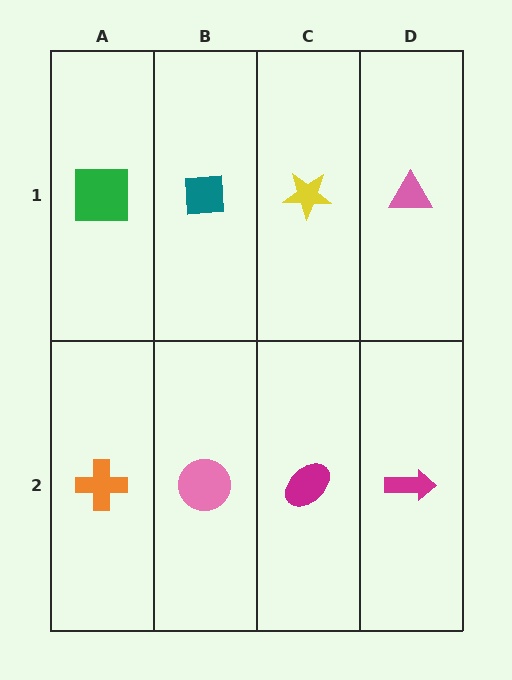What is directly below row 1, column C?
A magenta ellipse.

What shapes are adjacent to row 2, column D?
A pink triangle (row 1, column D), a magenta ellipse (row 2, column C).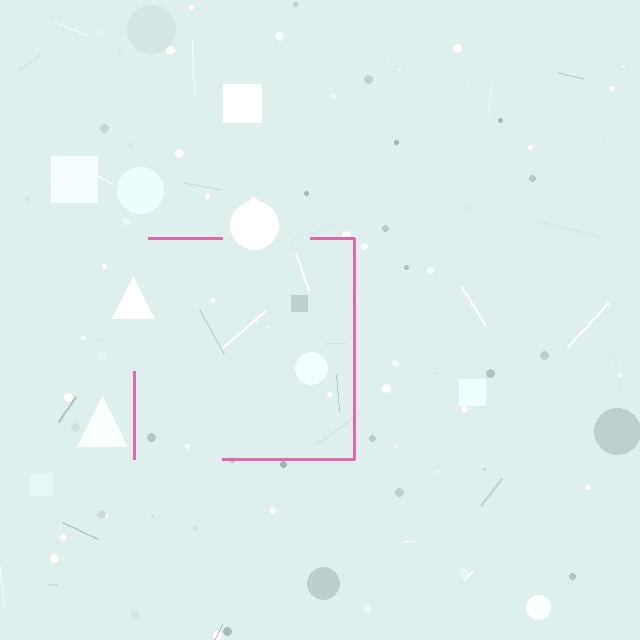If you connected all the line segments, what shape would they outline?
They would outline a square.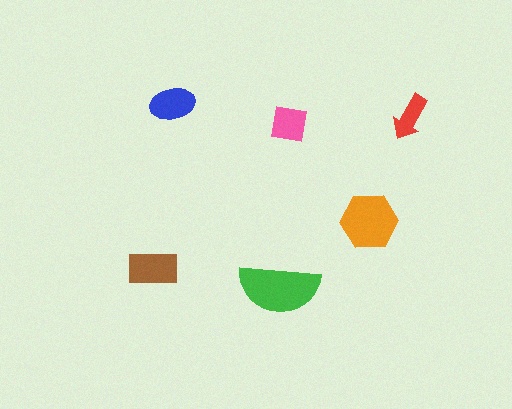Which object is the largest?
The green semicircle.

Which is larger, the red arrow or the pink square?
The pink square.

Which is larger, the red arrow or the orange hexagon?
The orange hexagon.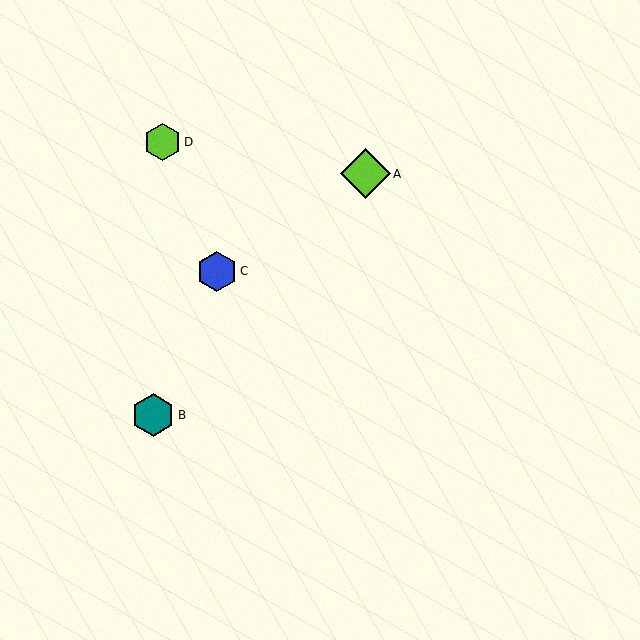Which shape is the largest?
The lime diamond (labeled A) is the largest.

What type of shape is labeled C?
Shape C is a blue hexagon.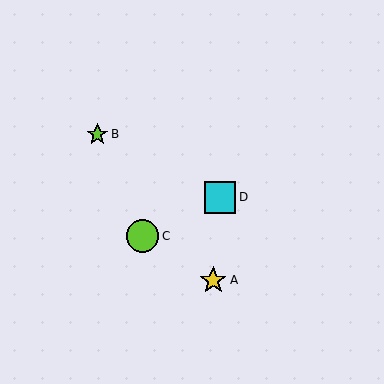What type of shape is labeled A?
Shape A is a yellow star.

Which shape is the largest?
The lime circle (labeled C) is the largest.